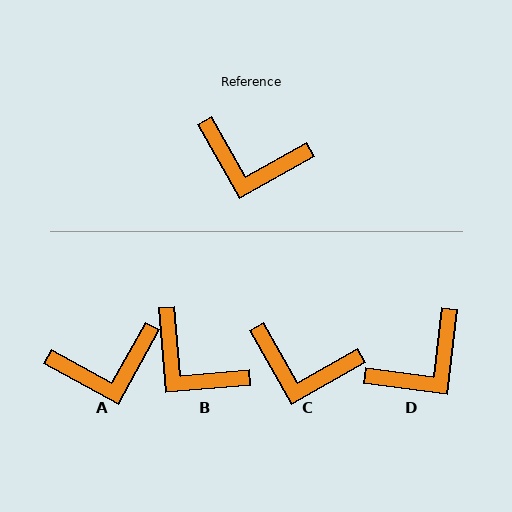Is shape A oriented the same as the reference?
No, it is off by about 32 degrees.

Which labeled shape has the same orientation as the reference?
C.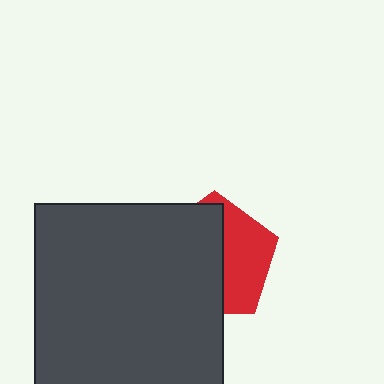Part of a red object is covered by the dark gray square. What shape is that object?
It is a pentagon.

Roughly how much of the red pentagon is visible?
A small part of it is visible (roughly 42%).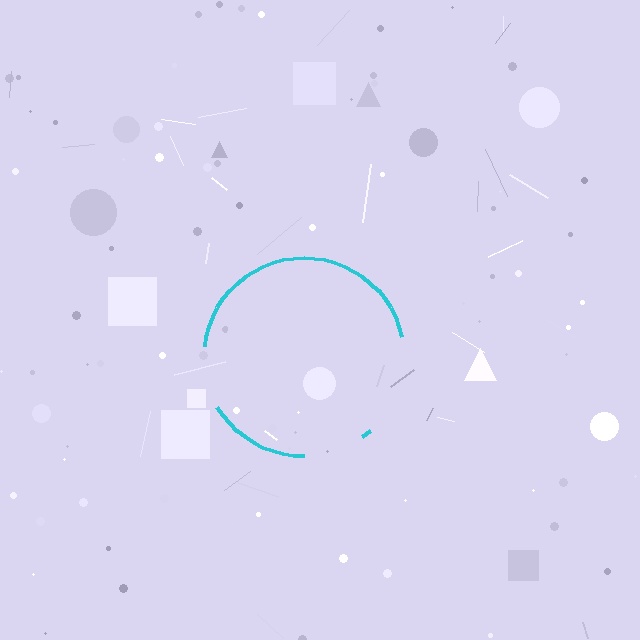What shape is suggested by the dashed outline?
The dashed outline suggests a circle.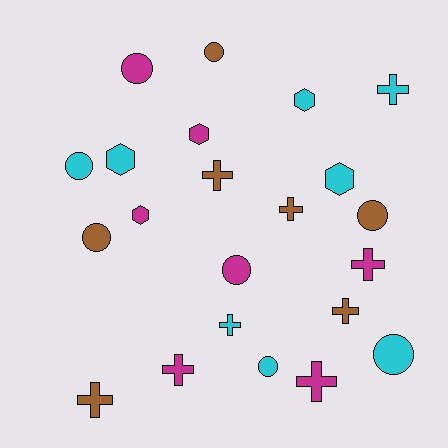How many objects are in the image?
There are 22 objects.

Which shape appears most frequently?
Cross, with 9 objects.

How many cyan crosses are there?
There are 2 cyan crosses.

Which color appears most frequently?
Cyan, with 8 objects.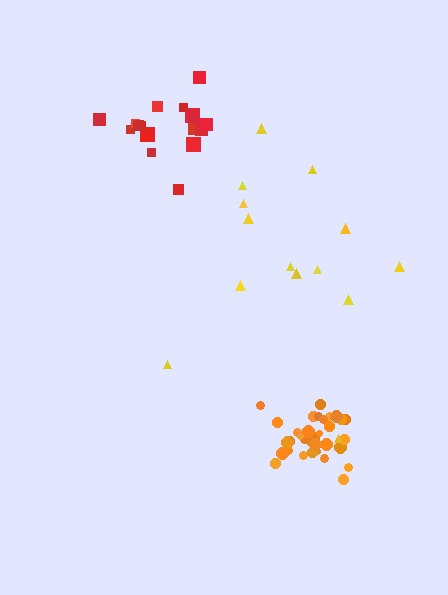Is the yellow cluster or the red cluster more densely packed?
Red.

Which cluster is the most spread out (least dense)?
Yellow.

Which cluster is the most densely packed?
Orange.